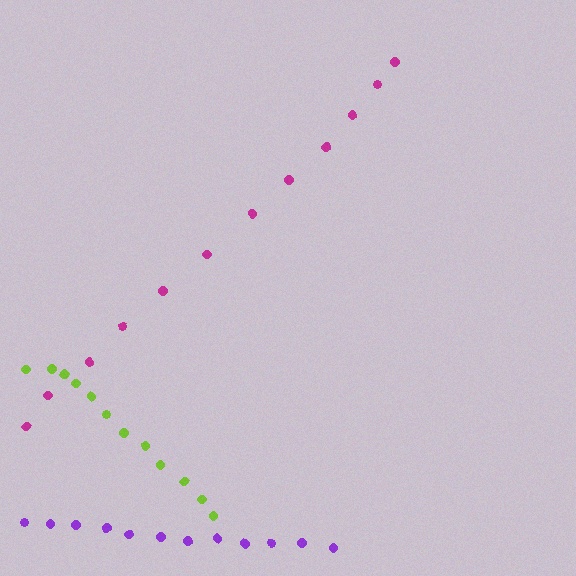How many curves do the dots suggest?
There are 3 distinct paths.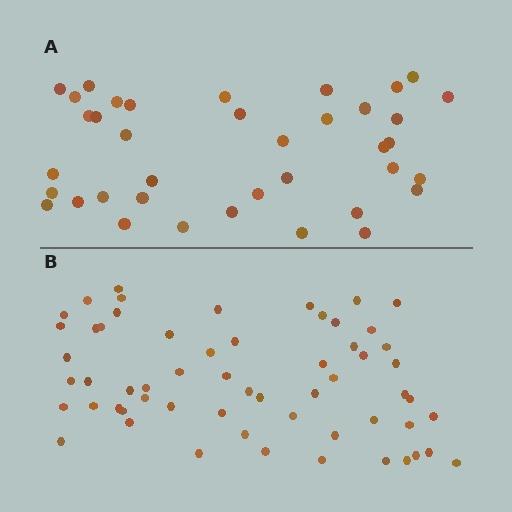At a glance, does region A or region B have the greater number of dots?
Region B (the bottom region) has more dots.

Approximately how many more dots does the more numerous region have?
Region B has approximately 20 more dots than region A.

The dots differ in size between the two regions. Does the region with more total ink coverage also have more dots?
No. Region A has more total ink coverage because its dots are larger, but region B actually contains more individual dots. Total area can be misleading — the number of items is what matters here.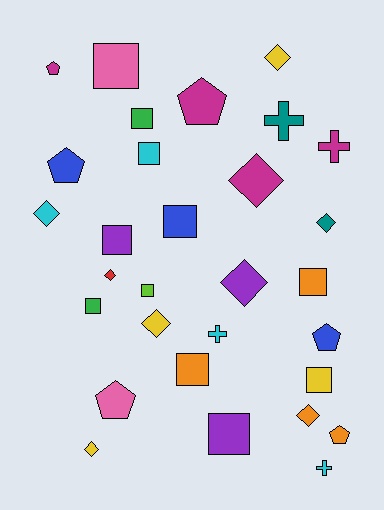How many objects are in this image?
There are 30 objects.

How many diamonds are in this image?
There are 9 diamonds.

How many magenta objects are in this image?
There are 4 magenta objects.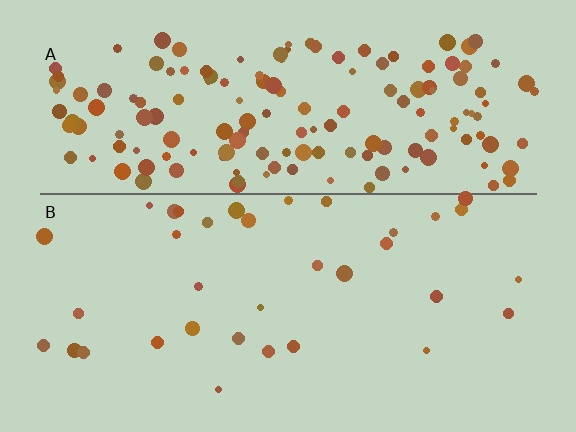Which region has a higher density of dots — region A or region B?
A (the top).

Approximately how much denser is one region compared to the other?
Approximately 4.7× — region A over region B.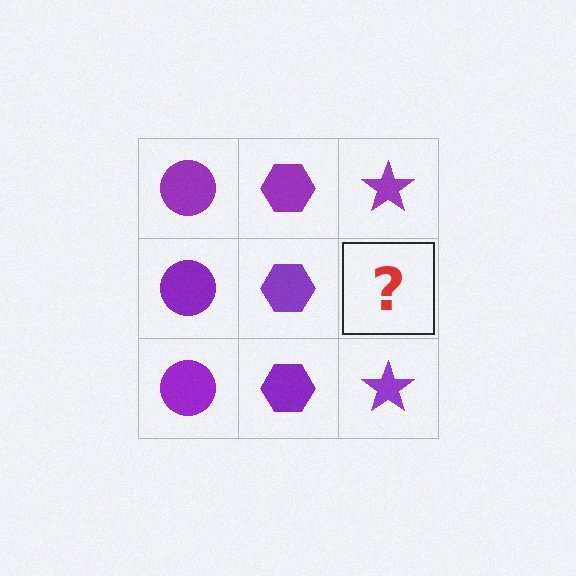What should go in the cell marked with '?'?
The missing cell should contain a purple star.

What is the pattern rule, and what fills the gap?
The rule is that each column has a consistent shape. The gap should be filled with a purple star.